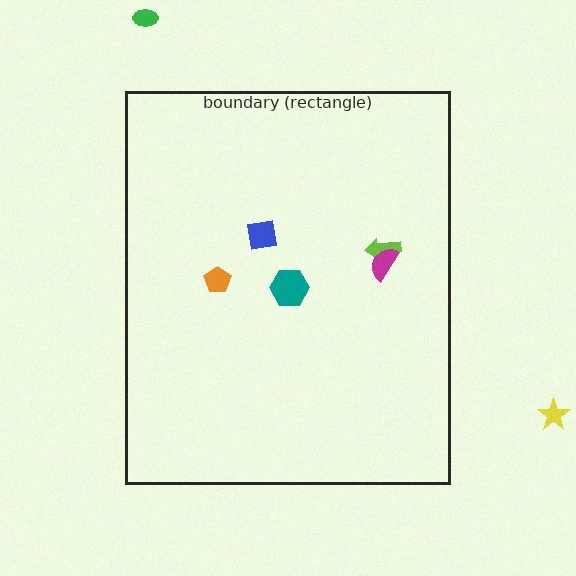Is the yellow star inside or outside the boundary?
Outside.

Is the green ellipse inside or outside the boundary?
Outside.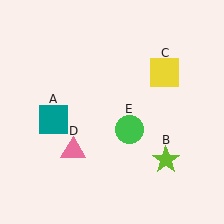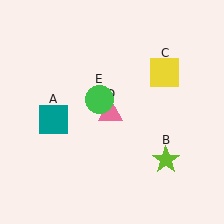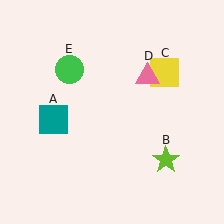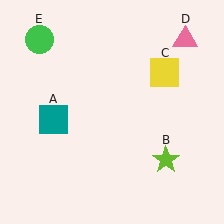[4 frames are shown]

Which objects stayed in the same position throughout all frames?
Teal square (object A) and lime star (object B) and yellow square (object C) remained stationary.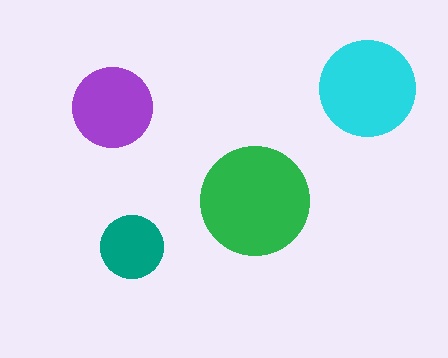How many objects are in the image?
There are 4 objects in the image.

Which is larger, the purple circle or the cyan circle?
The cyan one.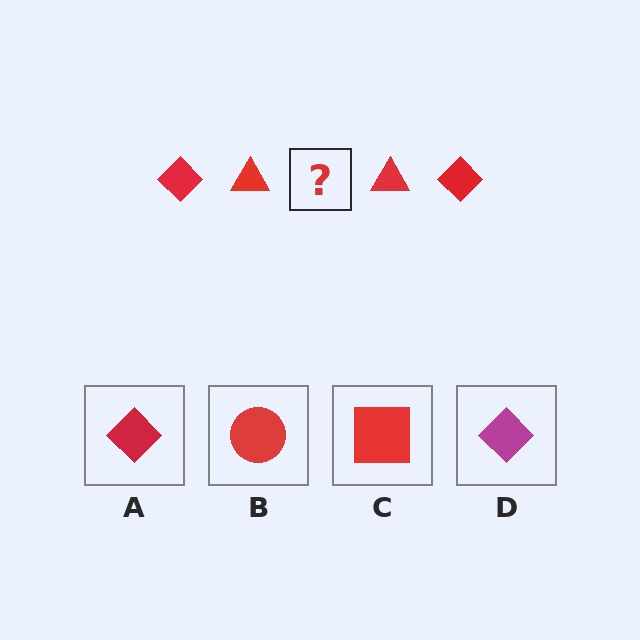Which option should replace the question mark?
Option A.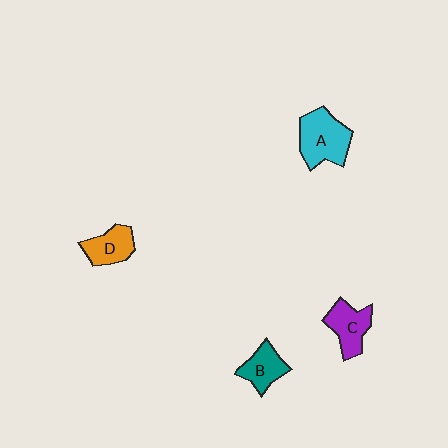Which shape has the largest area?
Shape A (cyan).